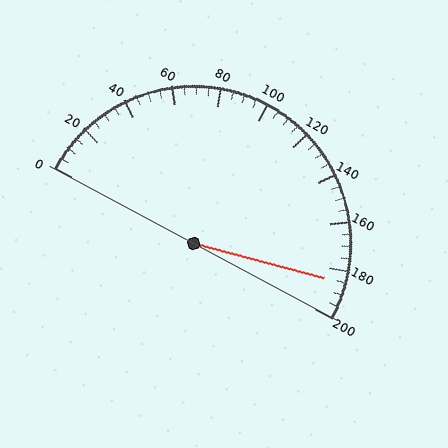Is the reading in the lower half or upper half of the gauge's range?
The reading is in the upper half of the range (0 to 200).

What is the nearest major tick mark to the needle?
The nearest major tick mark is 180.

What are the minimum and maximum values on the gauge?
The gauge ranges from 0 to 200.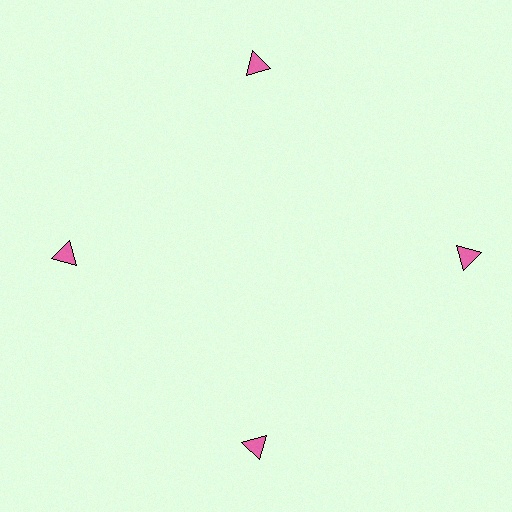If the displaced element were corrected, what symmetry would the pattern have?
It would have 4-fold rotational symmetry — the pattern would map onto itself every 90 degrees.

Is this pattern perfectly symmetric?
No. The 4 pink triangles are arranged in a ring, but one element near the 3 o'clock position is pushed outward from the center, breaking the 4-fold rotational symmetry.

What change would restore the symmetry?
The symmetry would be restored by moving it inward, back onto the ring so that all 4 triangles sit at equal angles and equal distance from the center.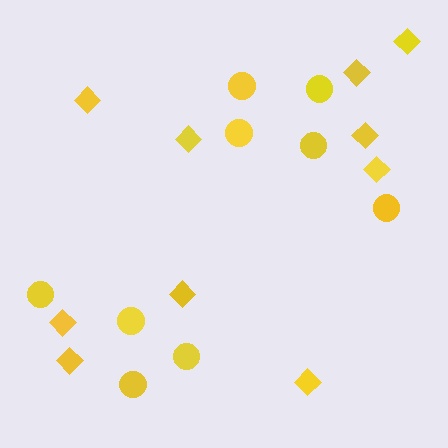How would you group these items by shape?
There are 2 groups: one group of diamonds (10) and one group of circles (9).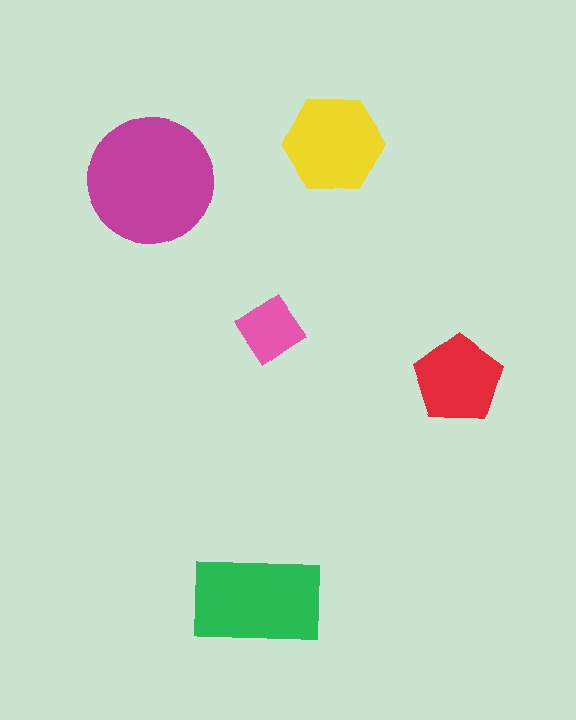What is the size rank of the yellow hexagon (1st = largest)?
3rd.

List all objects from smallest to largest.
The pink diamond, the red pentagon, the yellow hexagon, the green rectangle, the magenta circle.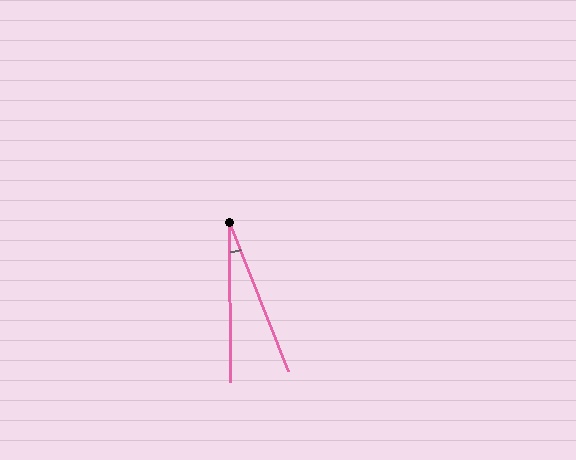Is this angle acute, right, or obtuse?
It is acute.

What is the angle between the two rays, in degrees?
Approximately 21 degrees.